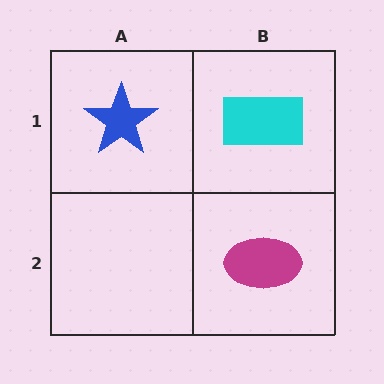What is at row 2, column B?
A magenta ellipse.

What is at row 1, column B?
A cyan rectangle.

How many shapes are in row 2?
1 shape.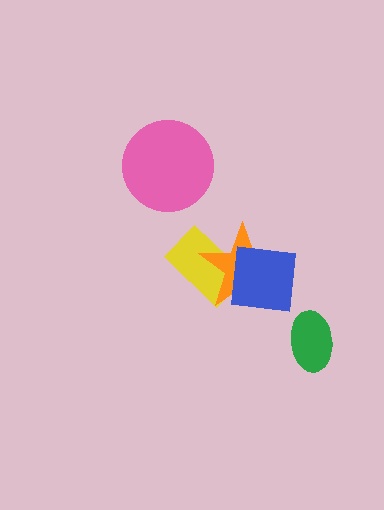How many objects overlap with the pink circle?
0 objects overlap with the pink circle.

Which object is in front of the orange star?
The blue square is in front of the orange star.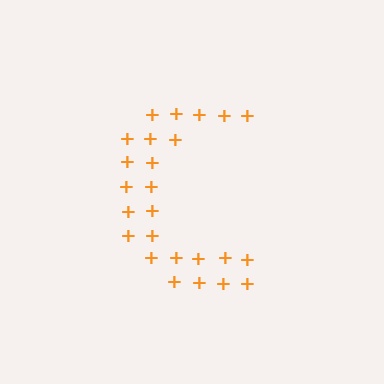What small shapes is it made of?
It is made of small plus signs.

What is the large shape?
The large shape is the letter C.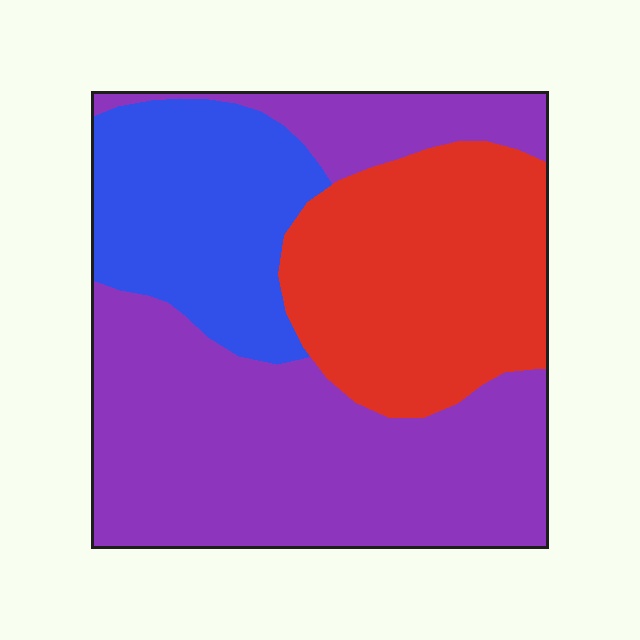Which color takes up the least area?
Blue, at roughly 20%.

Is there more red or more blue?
Red.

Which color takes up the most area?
Purple, at roughly 50%.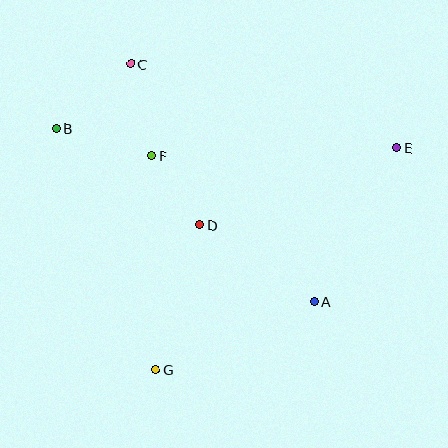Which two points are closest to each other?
Points D and F are closest to each other.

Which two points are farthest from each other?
Points B and E are farthest from each other.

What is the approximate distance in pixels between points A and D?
The distance between A and D is approximately 138 pixels.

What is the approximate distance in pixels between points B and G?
The distance between B and G is approximately 261 pixels.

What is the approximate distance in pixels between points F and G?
The distance between F and G is approximately 214 pixels.